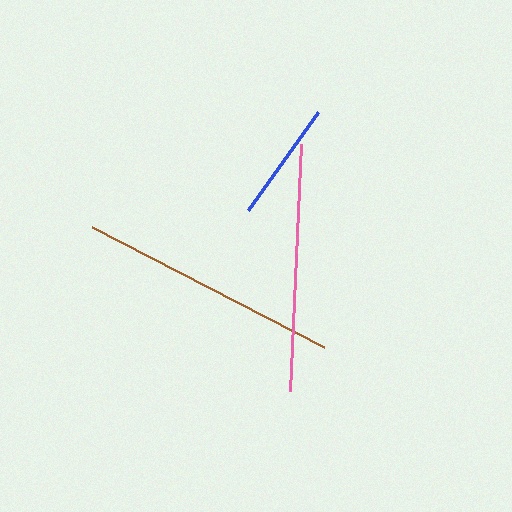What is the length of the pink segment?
The pink segment is approximately 247 pixels long.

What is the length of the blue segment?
The blue segment is approximately 121 pixels long.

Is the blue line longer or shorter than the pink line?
The pink line is longer than the blue line.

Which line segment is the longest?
The brown line is the longest at approximately 261 pixels.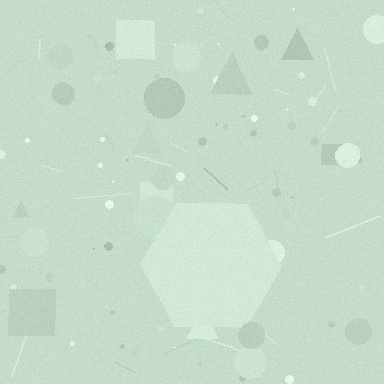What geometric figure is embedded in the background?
A hexagon is embedded in the background.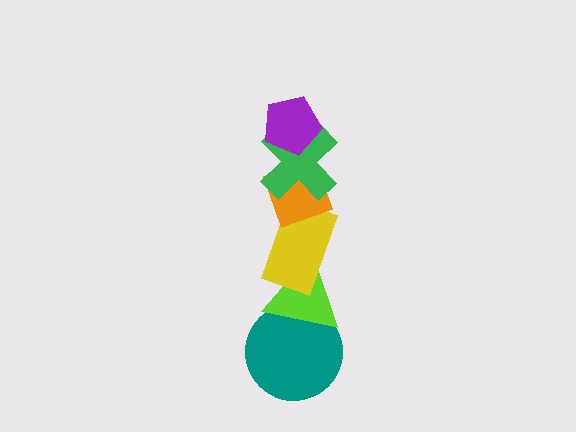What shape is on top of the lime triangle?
The yellow rectangle is on top of the lime triangle.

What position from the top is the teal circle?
The teal circle is 6th from the top.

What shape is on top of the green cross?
The purple pentagon is on top of the green cross.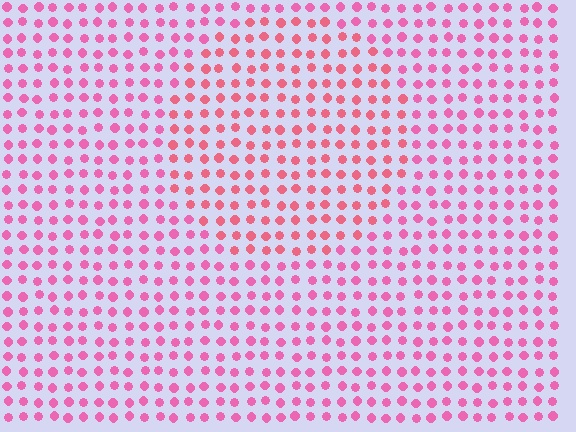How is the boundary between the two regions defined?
The boundary is defined purely by a slight shift in hue (about 21 degrees). Spacing, size, and orientation are identical on both sides.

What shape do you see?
I see a circle.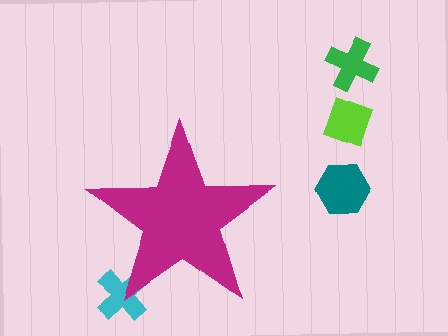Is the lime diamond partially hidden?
No, the lime diamond is fully visible.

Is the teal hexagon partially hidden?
No, the teal hexagon is fully visible.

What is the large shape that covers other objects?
A magenta star.